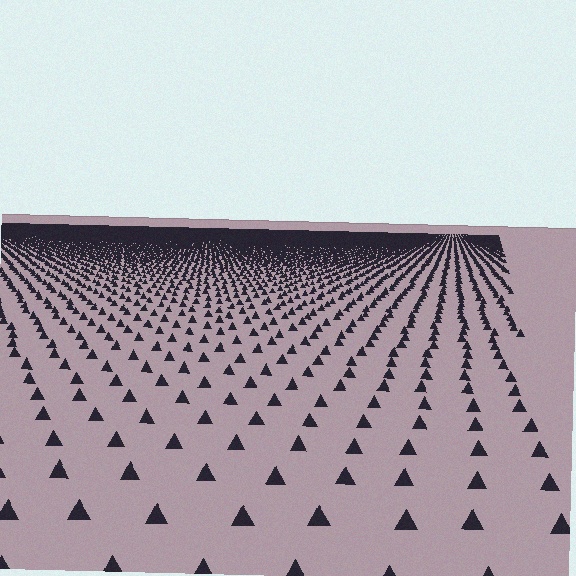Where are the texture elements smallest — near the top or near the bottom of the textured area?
Near the top.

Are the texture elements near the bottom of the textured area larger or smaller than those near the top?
Larger. Near the bottom, elements are closer to the viewer and appear at a bigger on-screen size.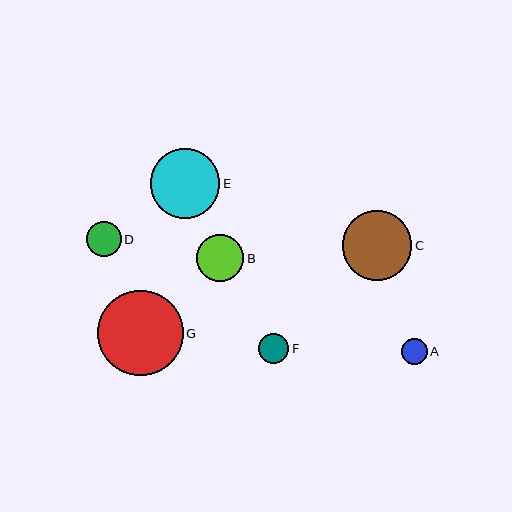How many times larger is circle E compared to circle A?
Circle E is approximately 2.7 times the size of circle A.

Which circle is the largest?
Circle G is the largest with a size of approximately 86 pixels.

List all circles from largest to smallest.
From largest to smallest: G, E, C, B, D, F, A.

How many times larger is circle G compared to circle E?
Circle G is approximately 1.2 times the size of circle E.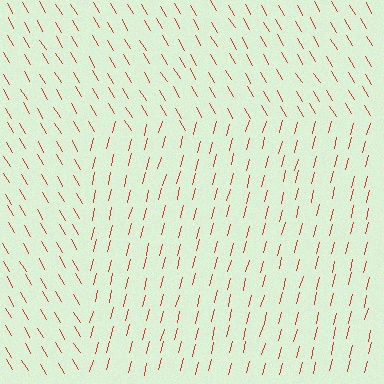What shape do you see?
I see a rectangle.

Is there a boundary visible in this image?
Yes, there is a texture boundary formed by a change in line orientation.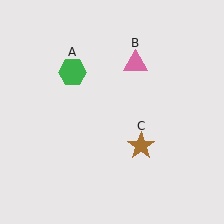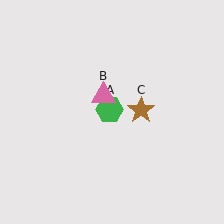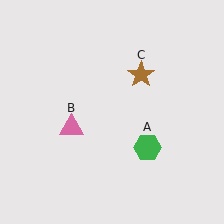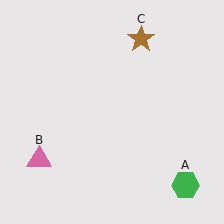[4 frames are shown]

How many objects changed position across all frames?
3 objects changed position: green hexagon (object A), pink triangle (object B), brown star (object C).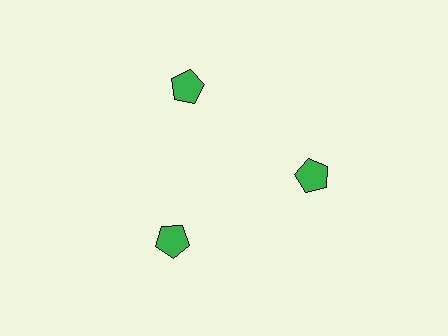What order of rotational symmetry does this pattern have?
This pattern has 3-fold rotational symmetry.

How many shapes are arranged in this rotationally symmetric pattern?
There are 3 shapes, arranged in 3 groups of 1.